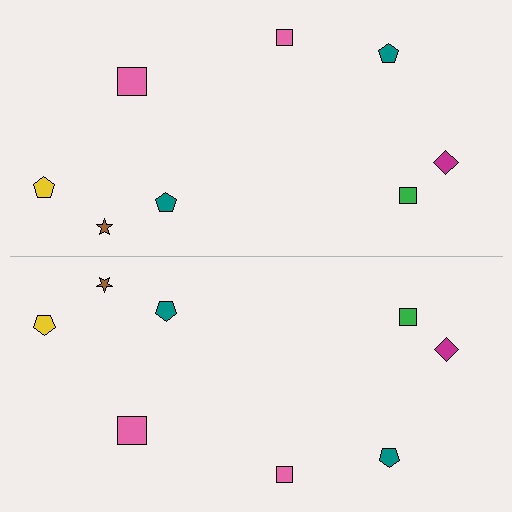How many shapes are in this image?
There are 16 shapes in this image.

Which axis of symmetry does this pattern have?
The pattern has a horizontal axis of symmetry running through the center of the image.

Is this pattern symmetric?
Yes, this pattern has bilateral (reflection) symmetry.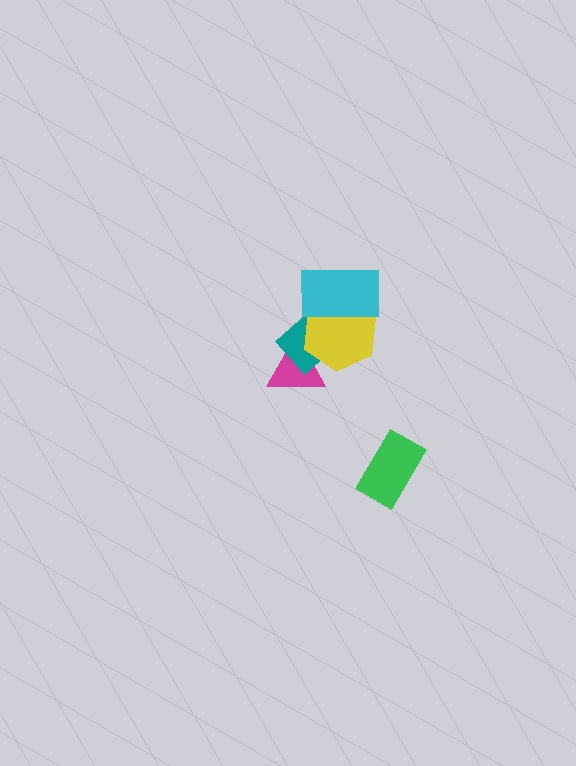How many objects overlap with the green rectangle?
0 objects overlap with the green rectangle.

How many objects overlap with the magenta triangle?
2 objects overlap with the magenta triangle.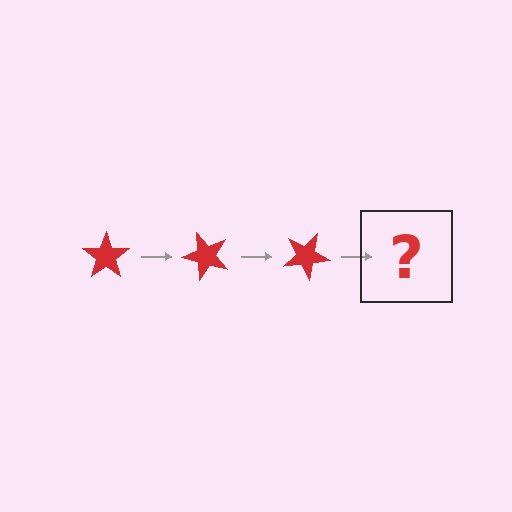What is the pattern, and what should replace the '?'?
The pattern is that the star rotates 50 degrees each step. The '?' should be a red star rotated 150 degrees.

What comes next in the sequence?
The next element should be a red star rotated 150 degrees.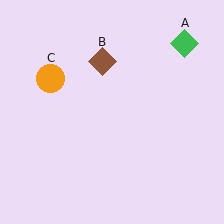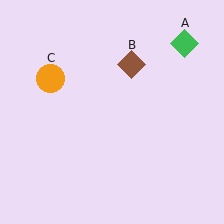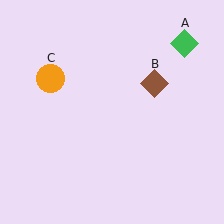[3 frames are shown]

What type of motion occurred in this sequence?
The brown diamond (object B) rotated clockwise around the center of the scene.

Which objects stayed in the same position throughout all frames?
Green diamond (object A) and orange circle (object C) remained stationary.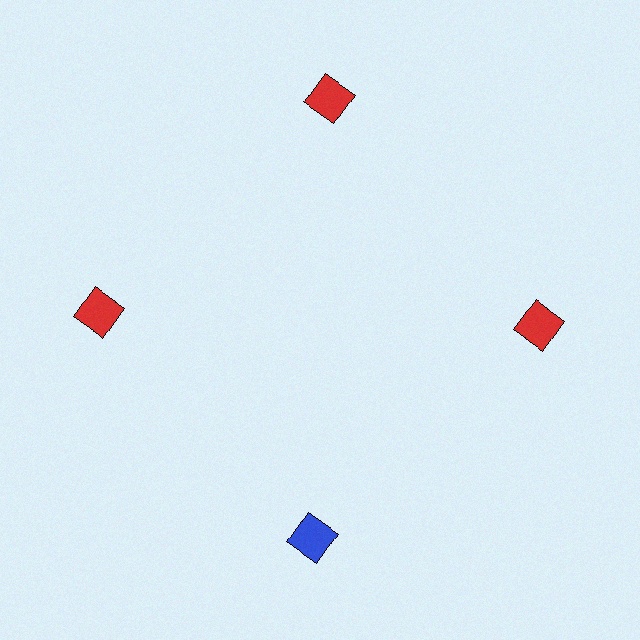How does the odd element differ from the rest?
It has a different color: blue instead of red.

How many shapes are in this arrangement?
There are 4 shapes arranged in a ring pattern.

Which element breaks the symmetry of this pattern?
The blue square at roughly the 6 o'clock position breaks the symmetry. All other shapes are red squares.